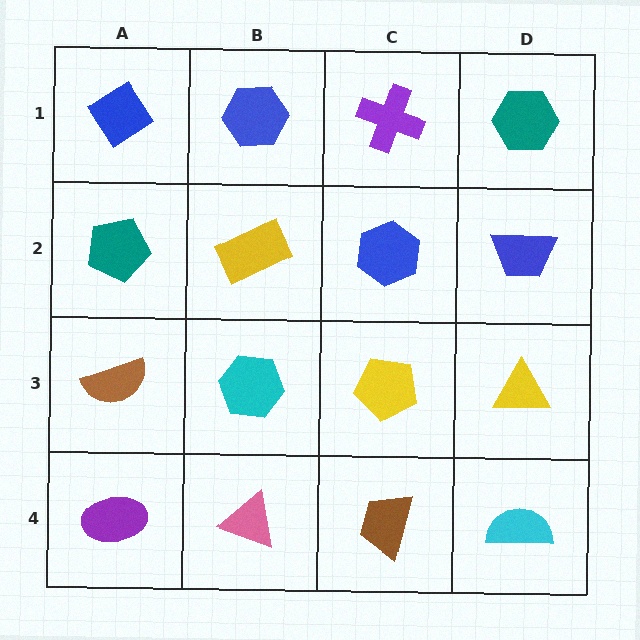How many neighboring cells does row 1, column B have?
3.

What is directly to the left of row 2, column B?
A teal pentagon.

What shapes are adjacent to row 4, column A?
A brown semicircle (row 3, column A), a pink triangle (row 4, column B).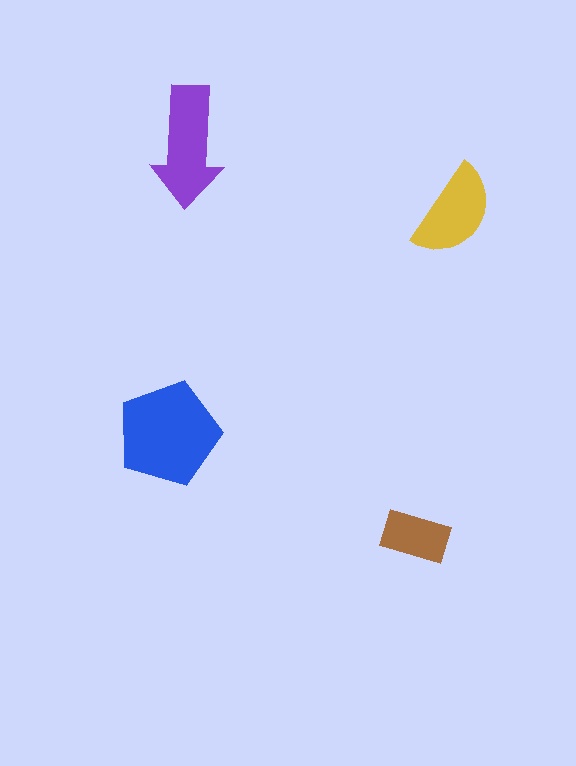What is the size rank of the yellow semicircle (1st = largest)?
3rd.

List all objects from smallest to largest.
The brown rectangle, the yellow semicircle, the purple arrow, the blue pentagon.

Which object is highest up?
The purple arrow is topmost.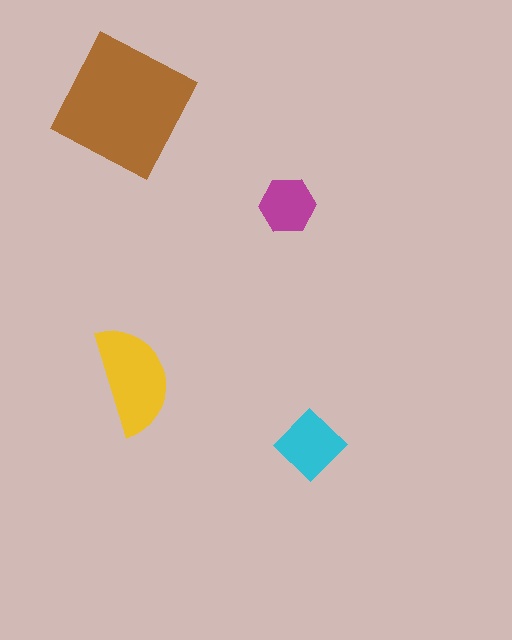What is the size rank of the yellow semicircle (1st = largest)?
2nd.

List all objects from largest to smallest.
The brown square, the yellow semicircle, the cyan diamond, the magenta hexagon.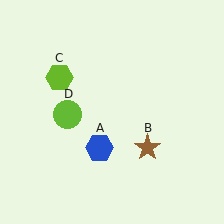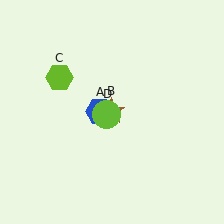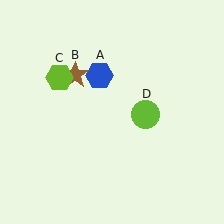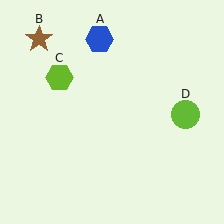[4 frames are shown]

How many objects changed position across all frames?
3 objects changed position: blue hexagon (object A), brown star (object B), lime circle (object D).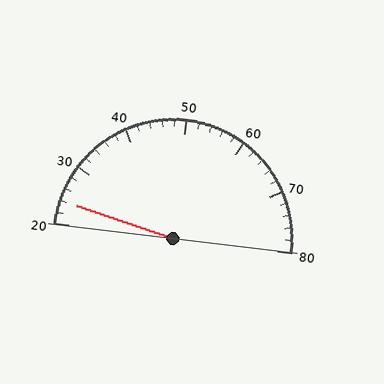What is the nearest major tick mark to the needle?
The nearest major tick mark is 20.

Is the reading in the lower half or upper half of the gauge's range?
The reading is in the lower half of the range (20 to 80).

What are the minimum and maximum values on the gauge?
The gauge ranges from 20 to 80.